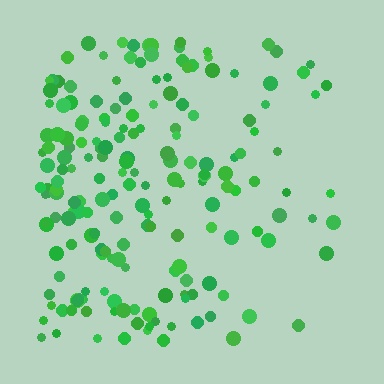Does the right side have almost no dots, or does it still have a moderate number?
Still a moderate number, just noticeably fewer than the left.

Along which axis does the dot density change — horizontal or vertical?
Horizontal.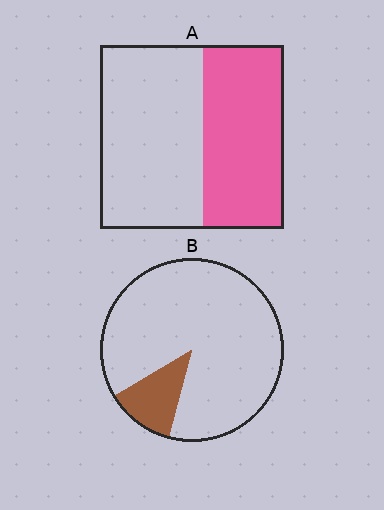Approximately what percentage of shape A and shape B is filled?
A is approximately 45% and B is approximately 15%.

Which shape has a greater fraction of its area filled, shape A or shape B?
Shape A.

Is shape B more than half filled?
No.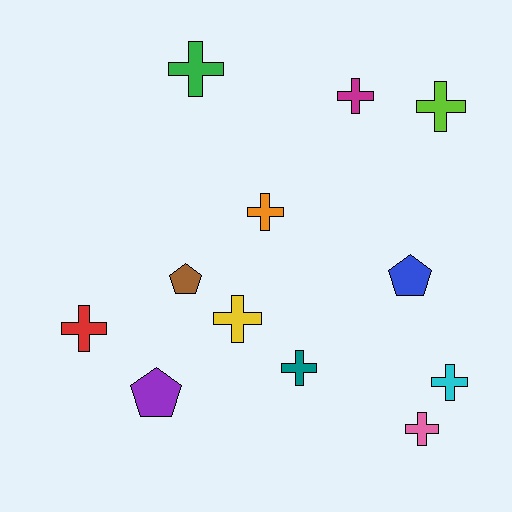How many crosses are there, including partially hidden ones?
There are 9 crosses.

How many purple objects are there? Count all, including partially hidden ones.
There is 1 purple object.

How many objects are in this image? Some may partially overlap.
There are 12 objects.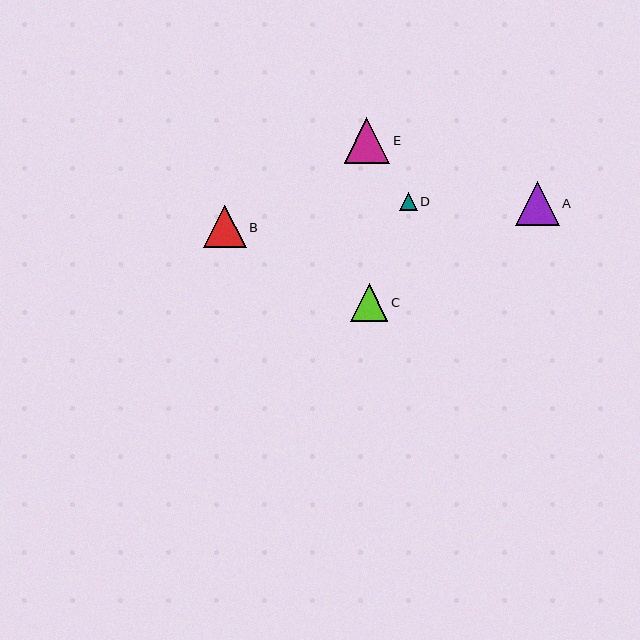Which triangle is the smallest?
Triangle D is the smallest with a size of approximately 18 pixels.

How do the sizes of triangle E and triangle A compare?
Triangle E and triangle A are approximately the same size.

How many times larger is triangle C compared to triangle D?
Triangle C is approximately 2.1 times the size of triangle D.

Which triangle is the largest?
Triangle E is the largest with a size of approximately 46 pixels.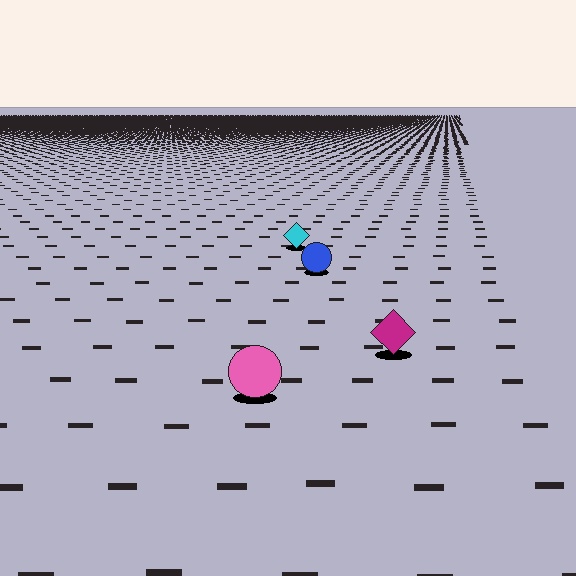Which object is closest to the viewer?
The pink circle is closest. The texture marks near it are larger and more spread out.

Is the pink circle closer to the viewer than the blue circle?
Yes. The pink circle is closer — you can tell from the texture gradient: the ground texture is coarser near it.